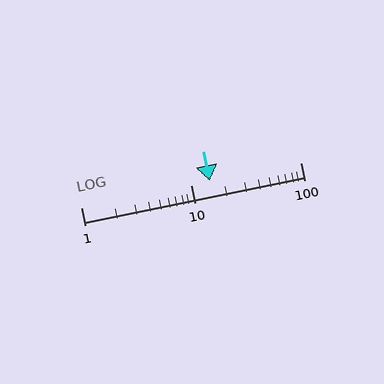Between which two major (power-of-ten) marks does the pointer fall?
The pointer is between 10 and 100.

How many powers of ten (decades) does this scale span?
The scale spans 2 decades, from 1 to 100.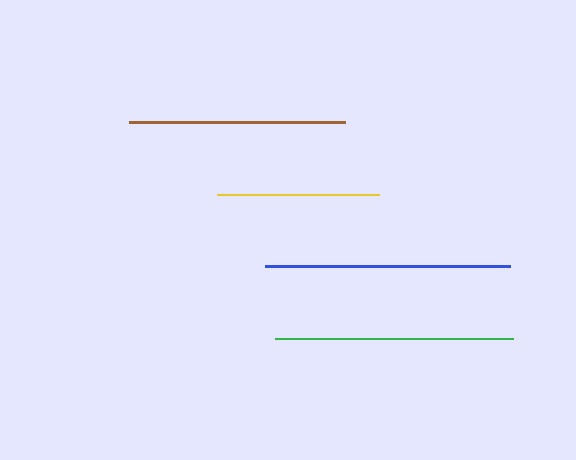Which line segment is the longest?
The blue line is the longest at approximately 246 pixels.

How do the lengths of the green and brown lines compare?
The green and brown lines are approximately the same length.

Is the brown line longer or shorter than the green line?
The green line is longer than the brown line.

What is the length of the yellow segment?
The yellow segment is approximately 162 pixels long.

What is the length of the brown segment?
The brown segment is approximately 217 pixels long.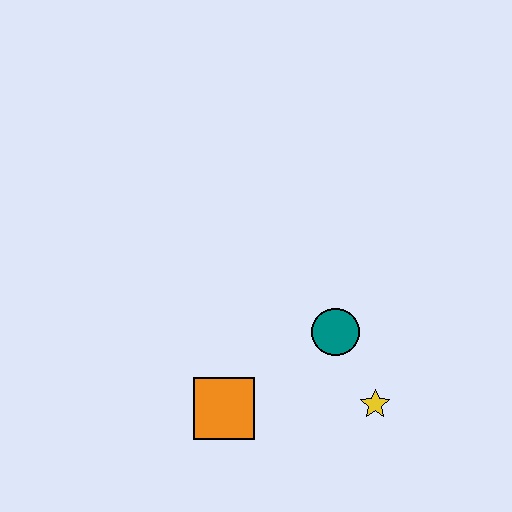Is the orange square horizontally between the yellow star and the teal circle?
No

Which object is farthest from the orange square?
The yellow star is farthest from the orange square.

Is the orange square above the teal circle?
No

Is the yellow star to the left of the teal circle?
No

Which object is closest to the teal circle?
The yellow star is closest to the teal circle.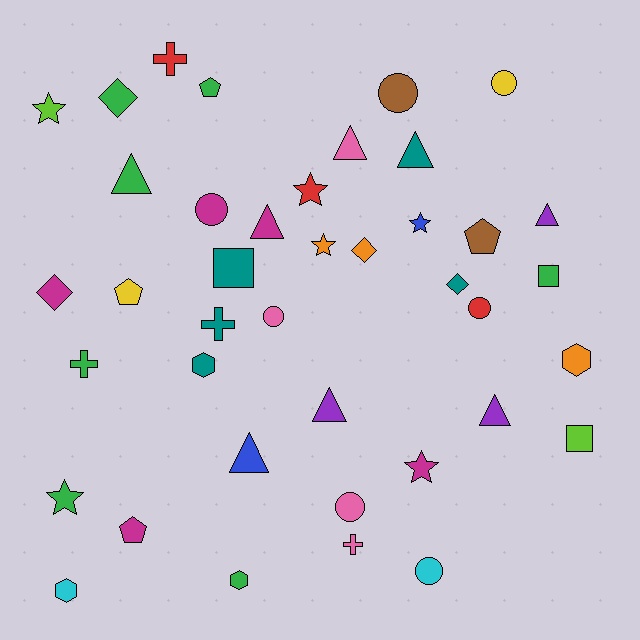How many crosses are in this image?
There are 4 crosses.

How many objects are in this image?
There are 40 objects.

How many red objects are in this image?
There are 3 red objects.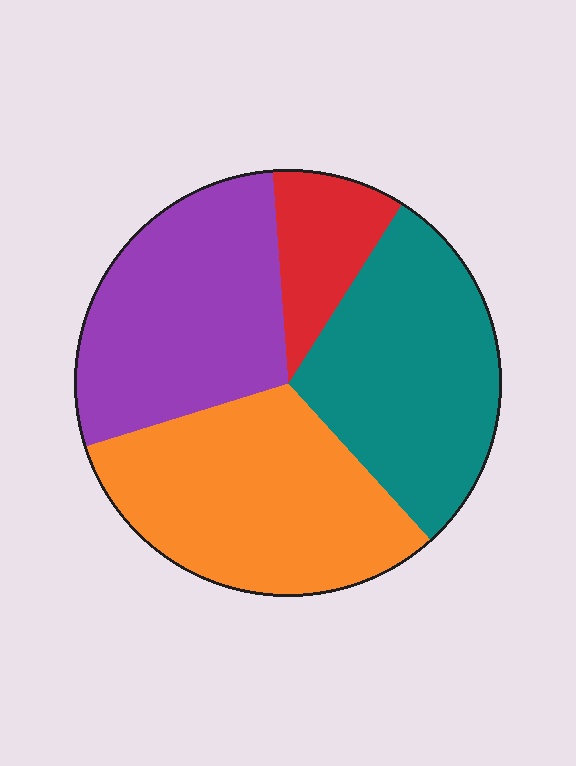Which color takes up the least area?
Red, at roughly 10%.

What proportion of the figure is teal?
Teal covers 29% of the figure.